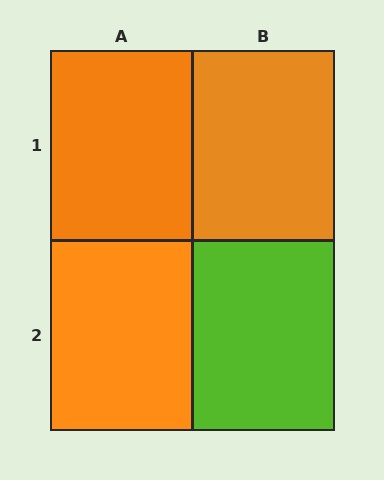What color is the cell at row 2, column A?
Orange.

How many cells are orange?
3 cells are orange.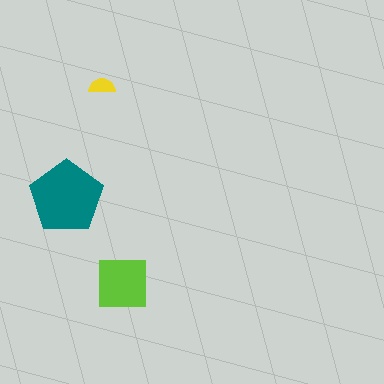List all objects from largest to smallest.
The teal pentagon, the lime square, the yellow semicircle.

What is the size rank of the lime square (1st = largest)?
2nd.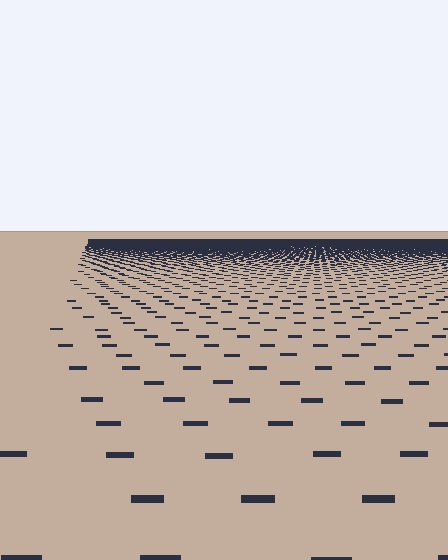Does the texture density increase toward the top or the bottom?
Density increases toward the top.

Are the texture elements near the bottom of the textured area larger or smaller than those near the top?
Larger. Near the bottom, elements are closer to the viewer and appear at a bigger on-screen size.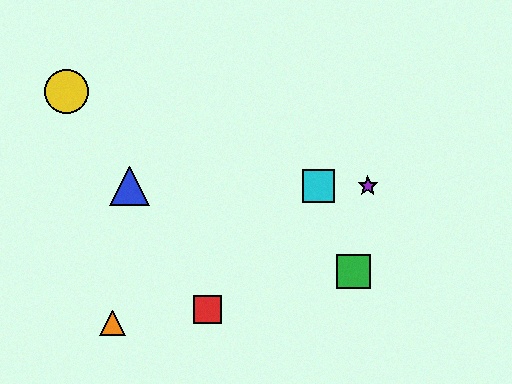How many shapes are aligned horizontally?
3 shapes (the blue triangle, the purple star, the cyan square) are aligned horizontally.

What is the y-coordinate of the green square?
The green square is at y≈271.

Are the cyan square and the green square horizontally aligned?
No, the cyan square is at y≈186 and the green square is at y≈271.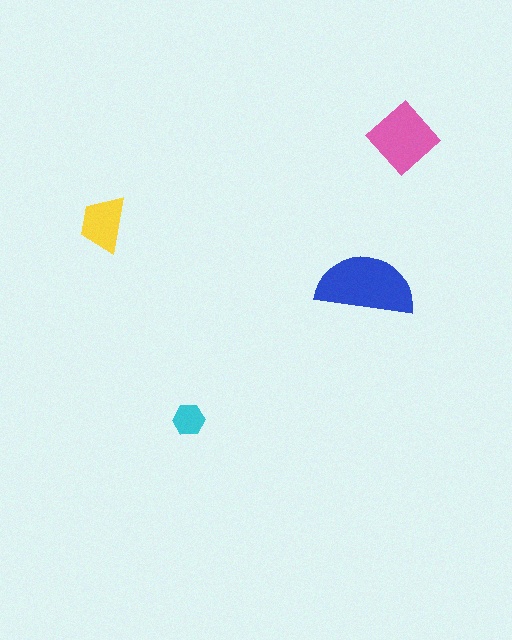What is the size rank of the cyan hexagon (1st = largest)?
4th.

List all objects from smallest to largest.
The cyan hexagon, the yellow trapezoid, the pink diamond, the blue semicircle.